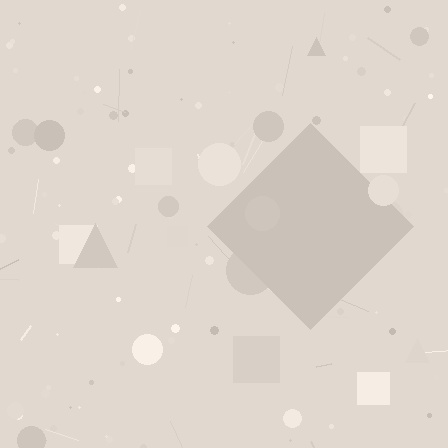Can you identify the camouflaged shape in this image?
The camouflaged shape is a diamond.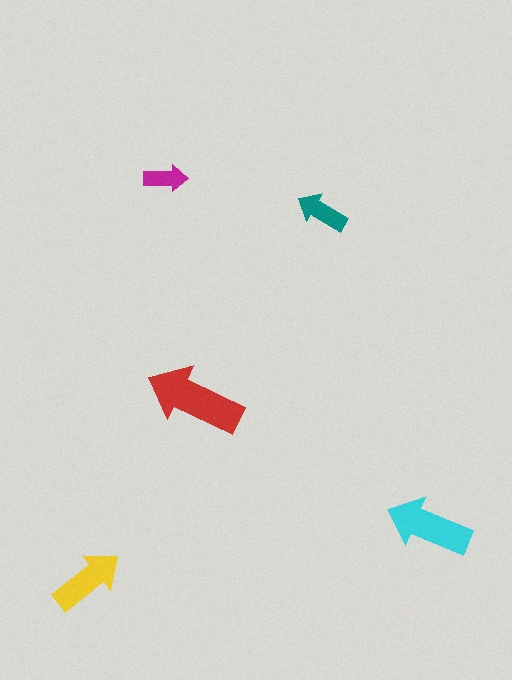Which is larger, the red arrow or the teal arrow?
The red one.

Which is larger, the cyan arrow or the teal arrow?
The cyan one.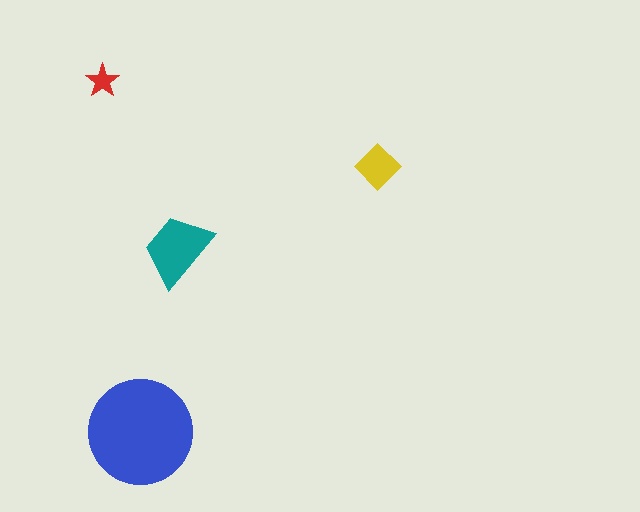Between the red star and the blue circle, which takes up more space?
The blue circle.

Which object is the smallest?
The red star.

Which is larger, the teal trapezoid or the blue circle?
The blue circle.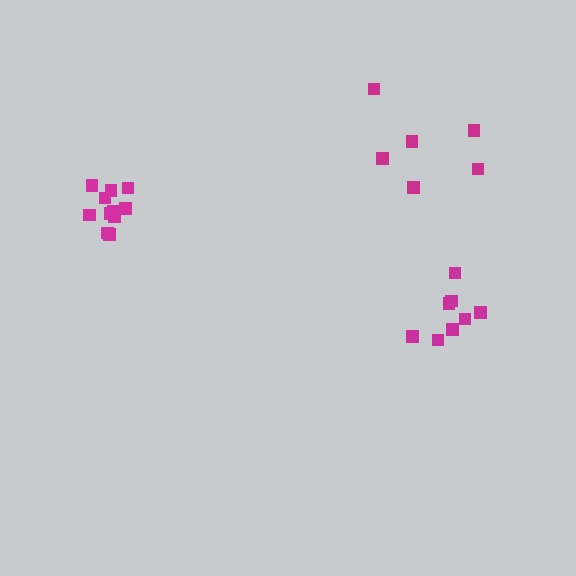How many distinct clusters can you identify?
There are 3 distinct clusters.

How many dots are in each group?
Group 1: 6 dots, Group 2: 11 dots, Group 3: 8 dots (25 total).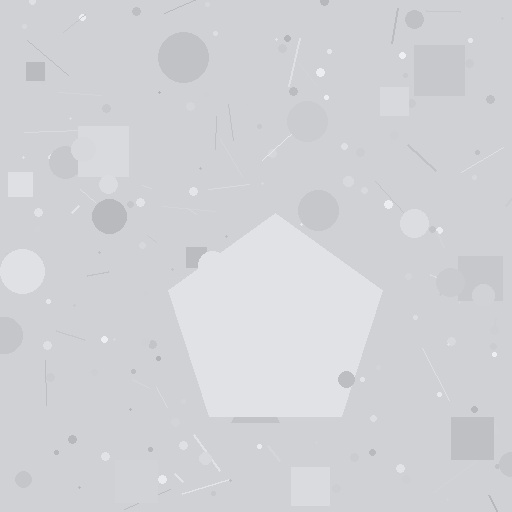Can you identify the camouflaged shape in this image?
The camouflaged shape is a pentagon.